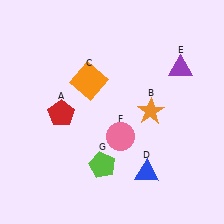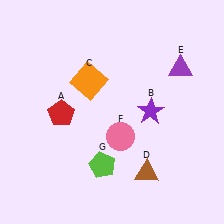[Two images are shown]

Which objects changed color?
B changed from orange to purple. D changed from blue to brown.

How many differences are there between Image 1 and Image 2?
There are 2 differences between the two images.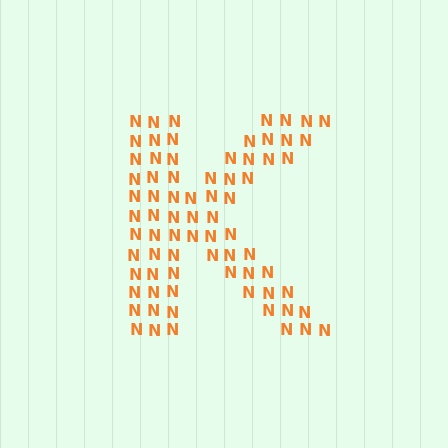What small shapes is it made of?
It is made of small letter N's.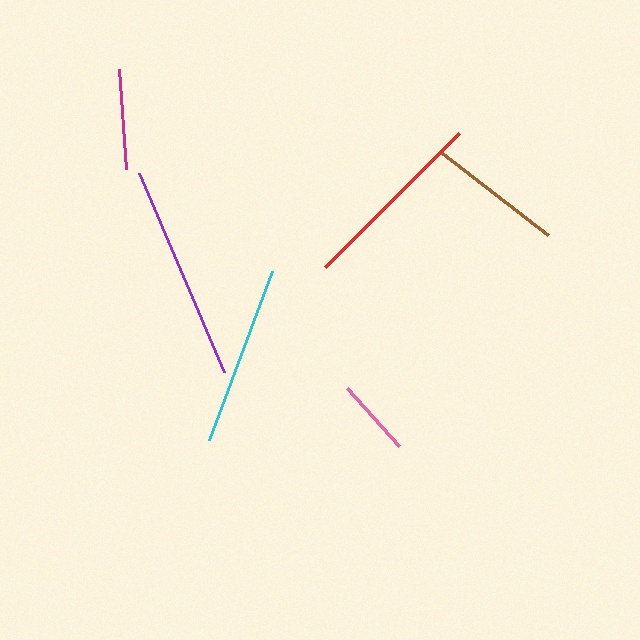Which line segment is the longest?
The purple line is the longest at approximately 216 pixels.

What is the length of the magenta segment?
The magenta segment is approximately 100 pixels long.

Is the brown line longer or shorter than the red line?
The red line is longer than the brown line.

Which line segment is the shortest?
The pink line is the shortest at approximately 78 pixels.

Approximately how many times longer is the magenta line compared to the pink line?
The magenta line is approximately 1.3 times the length of the pink line.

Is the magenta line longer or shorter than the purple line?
The purple line is longer than the magenta line.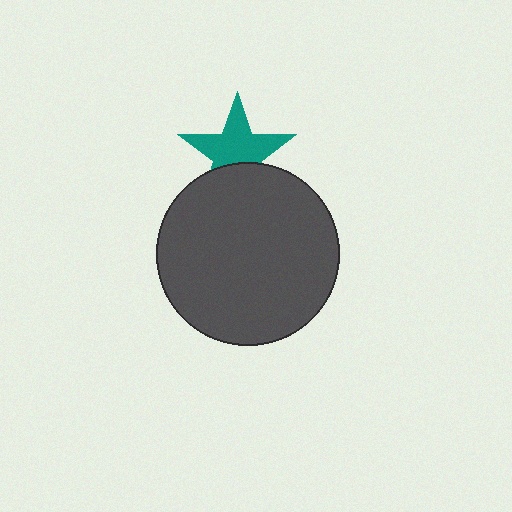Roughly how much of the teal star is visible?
Most of it is visible (roughly 65%).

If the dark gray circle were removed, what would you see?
You would see the complete teal star.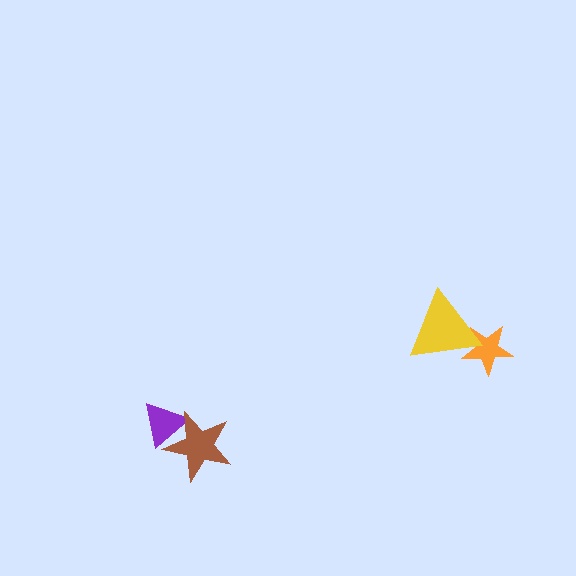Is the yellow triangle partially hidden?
No, no other shape covers it.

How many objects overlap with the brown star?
1 object overlaps with the brown star.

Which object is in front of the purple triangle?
The brown star is in front of the purple triangle.